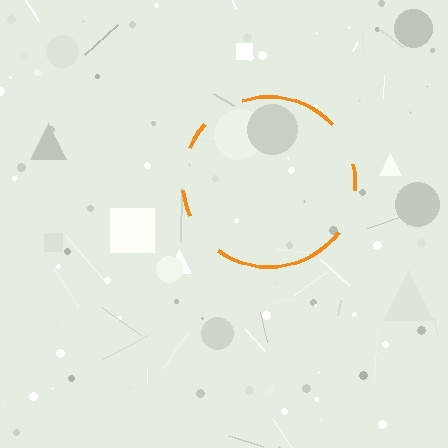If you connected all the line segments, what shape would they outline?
They would outline a circle.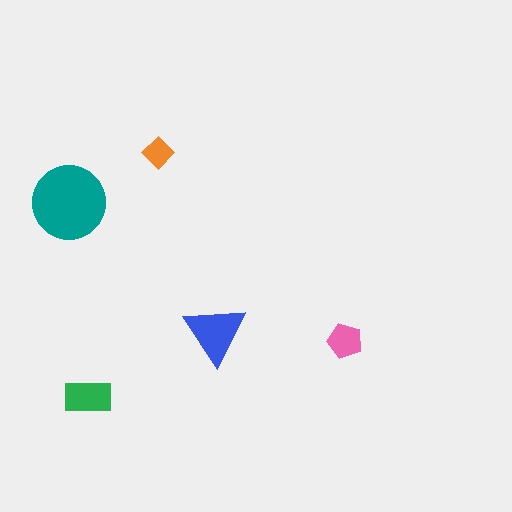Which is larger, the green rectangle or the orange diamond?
The green rectangle.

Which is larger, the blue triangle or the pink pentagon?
The blue triangle.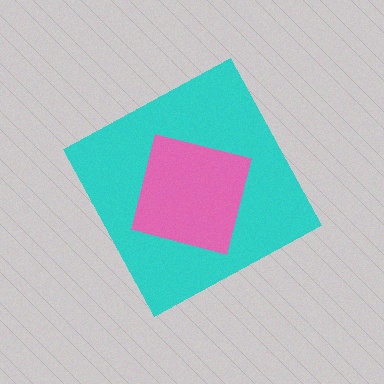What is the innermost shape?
The pink square.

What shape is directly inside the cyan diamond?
The pink square.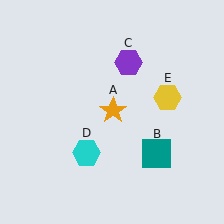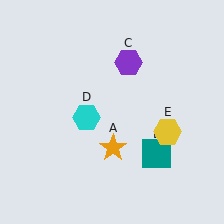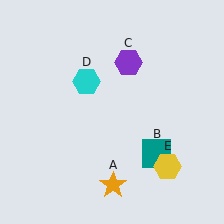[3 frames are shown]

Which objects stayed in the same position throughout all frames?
Teal square (object B) and purple hexagon (object C) remained stationary.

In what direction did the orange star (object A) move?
The orange star (object A) moved down.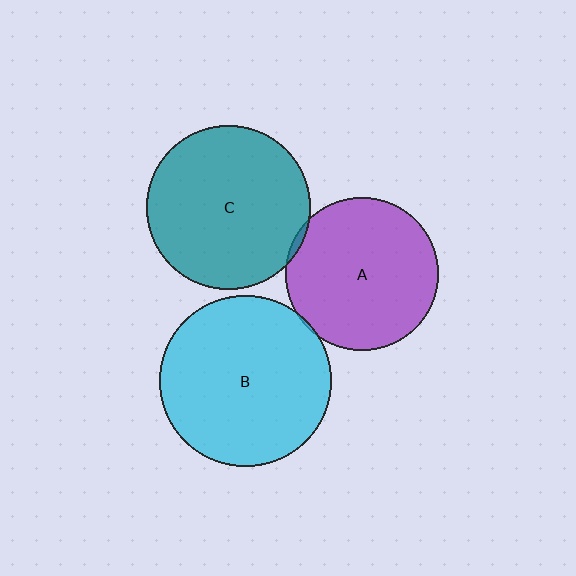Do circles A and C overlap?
Yes.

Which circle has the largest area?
Circle B (cyan).